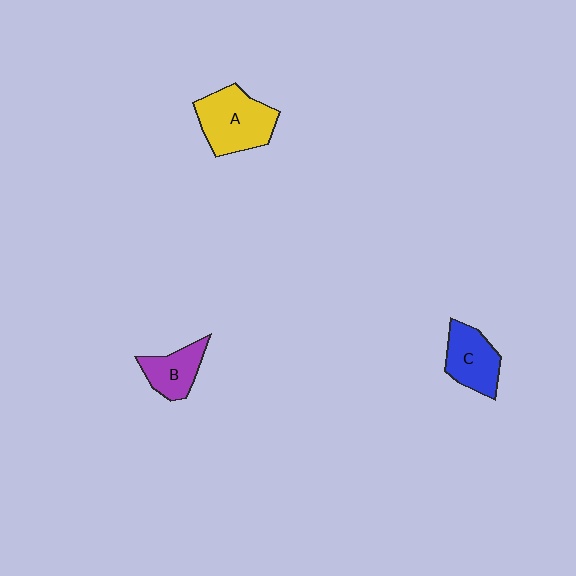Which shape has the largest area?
Shape A (yellow).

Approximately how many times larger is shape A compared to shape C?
Approximately 1.4 times.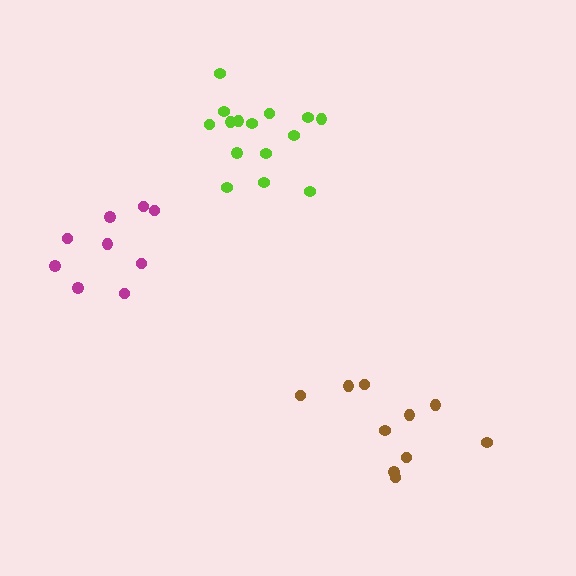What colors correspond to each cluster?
The clusters are colored: lime, brown, magenta.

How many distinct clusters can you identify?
There are 3 distinct clusters.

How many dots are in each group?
Group 1: 15 dots, Group 2: 10 dots, Group 3: 9 dots (34 total).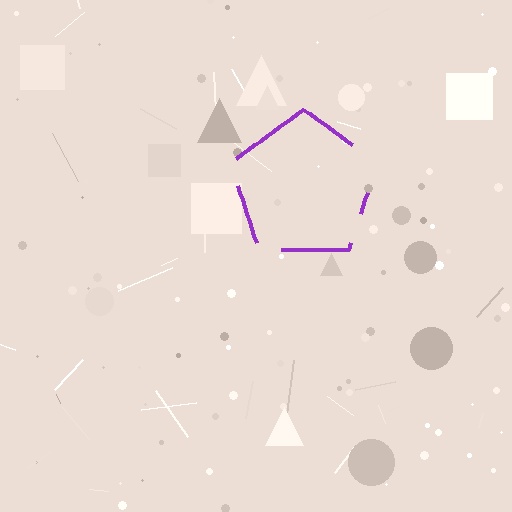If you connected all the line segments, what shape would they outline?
They would outline a pentagon.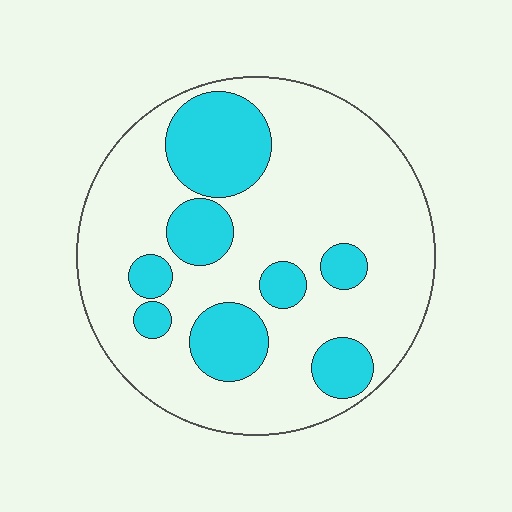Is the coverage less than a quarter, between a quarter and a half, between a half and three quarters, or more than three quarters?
Between a quarter and a half.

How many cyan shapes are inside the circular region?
8.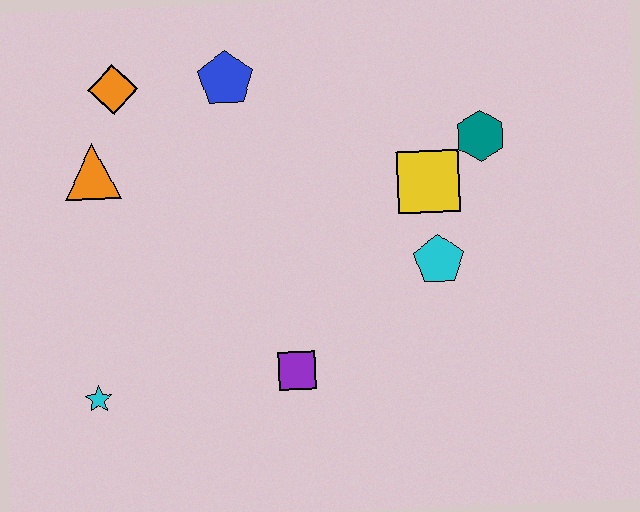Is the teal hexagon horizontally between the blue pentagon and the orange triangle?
No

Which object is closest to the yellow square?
The teal hexagon is closest to the yellow square.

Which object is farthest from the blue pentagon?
The cyan star is farthest from the blue pentagon.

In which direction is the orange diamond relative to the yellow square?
The orange diamond is to the left of the yellow square.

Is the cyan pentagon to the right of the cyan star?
Yes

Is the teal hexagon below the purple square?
No